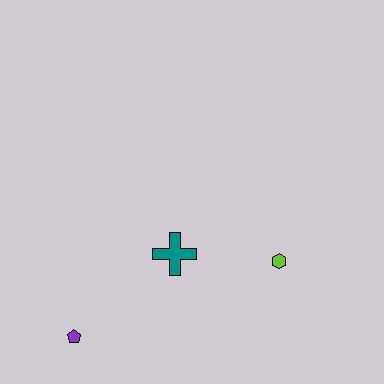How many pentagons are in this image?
There is 1 pentagon.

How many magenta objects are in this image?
There are no magenta objects.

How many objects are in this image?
There are 3 objects.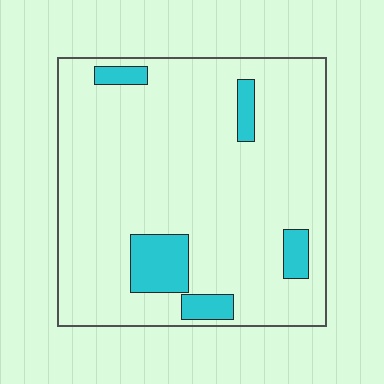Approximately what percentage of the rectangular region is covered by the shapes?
Approximately 10%.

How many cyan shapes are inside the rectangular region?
5.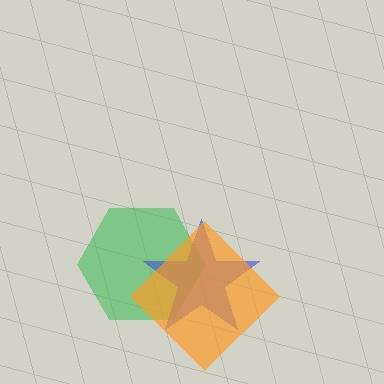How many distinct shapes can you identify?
There are 3 distinct shapes: a green hexagon, a blue star, an orange diamond.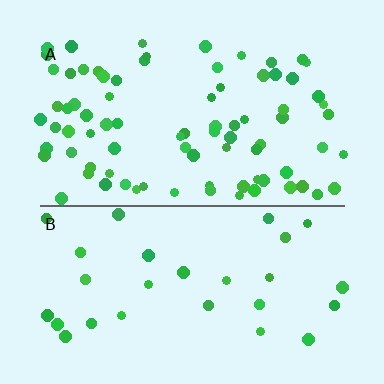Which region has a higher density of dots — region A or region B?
A (the top).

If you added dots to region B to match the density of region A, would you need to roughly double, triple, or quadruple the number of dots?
Approximately triple.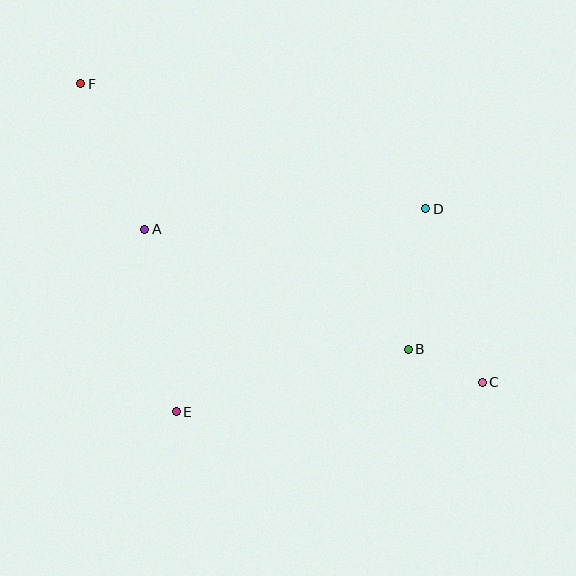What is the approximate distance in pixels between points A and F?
The distance between A and F is approximately 159 pixels.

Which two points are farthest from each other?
Points C and F are farthest from each other.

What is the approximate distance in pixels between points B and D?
The distance between B and D is approximately 142 pixels.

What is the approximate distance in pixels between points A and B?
The distance between A and B is approximately 290 pixels.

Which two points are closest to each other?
Points B and C are closest to each other.